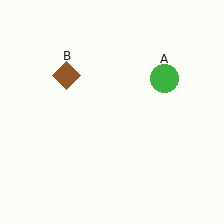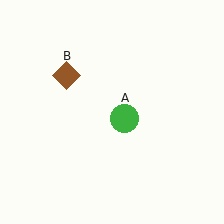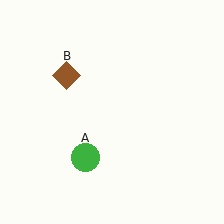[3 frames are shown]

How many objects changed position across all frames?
1 object changed position: green circle (object A).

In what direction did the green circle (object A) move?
The green circle (object A) moved down and to the left.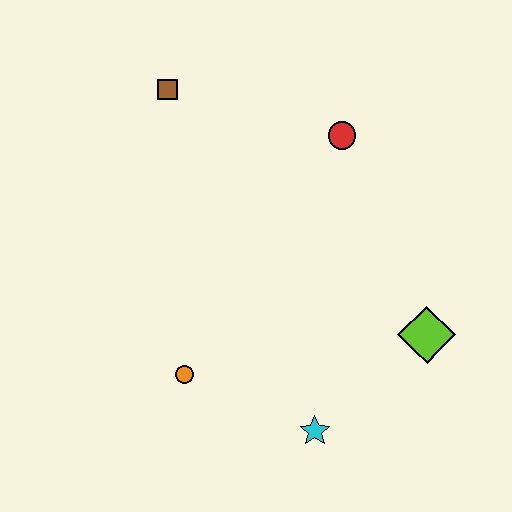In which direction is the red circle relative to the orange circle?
The red circle is above the orange circle.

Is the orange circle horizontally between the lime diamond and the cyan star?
No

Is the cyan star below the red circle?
Yes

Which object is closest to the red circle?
The brown square is closest to the red circle.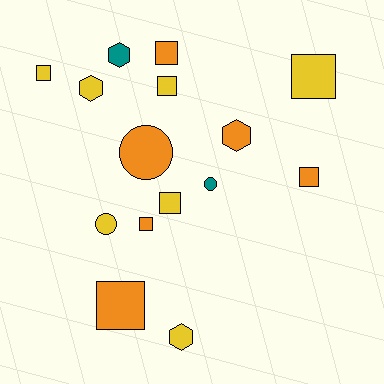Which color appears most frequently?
Yellow, with 7 objects.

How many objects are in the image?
There are 15 objects.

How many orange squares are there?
There are 4 orange squares.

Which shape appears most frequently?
Square, with 8 objects.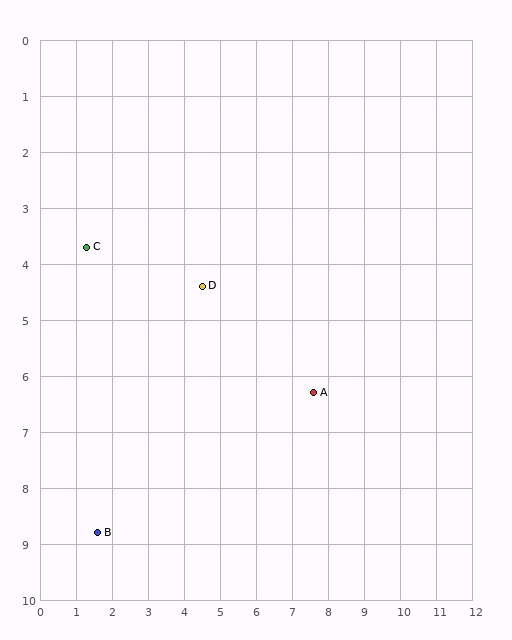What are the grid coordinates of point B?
Point B is at approximately (1.6, 8.8).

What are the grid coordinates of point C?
Point C is at approximately (1.3, 3.7).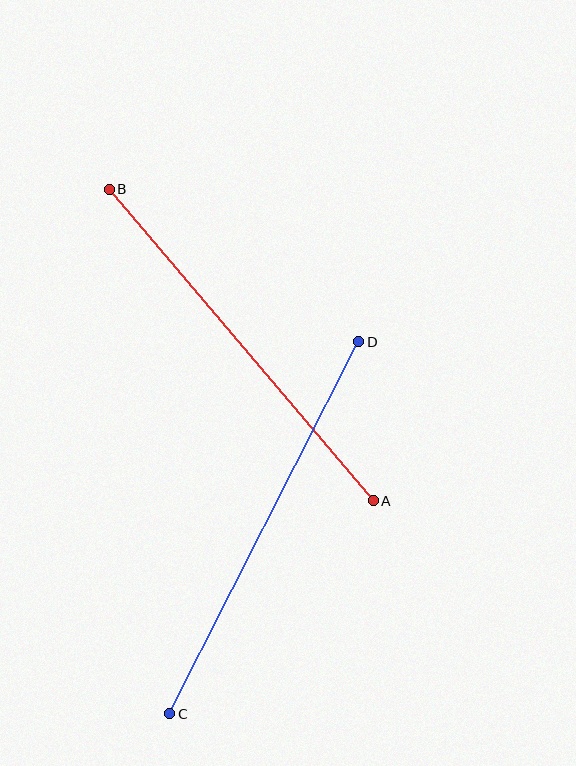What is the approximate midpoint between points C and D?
The midpoint is at approximately (264, 528) pixels.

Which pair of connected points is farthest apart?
Points C and D are farthest apart.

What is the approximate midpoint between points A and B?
The midpoint is at approximately (241, 345) pixels.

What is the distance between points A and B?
The distance is approximately 409 pixels.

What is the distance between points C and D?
The distance is approximately 417 pixels.